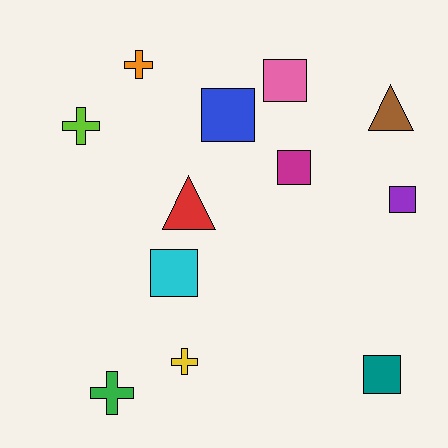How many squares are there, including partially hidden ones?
There are 6 squares.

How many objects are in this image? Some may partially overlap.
There are 12 objects.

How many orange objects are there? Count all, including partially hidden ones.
There is 1 orange object.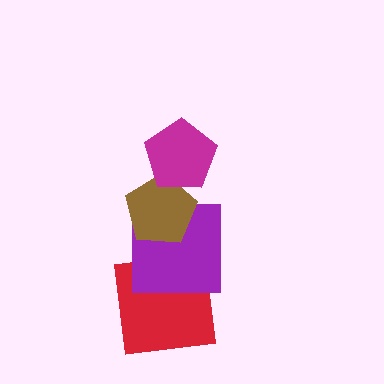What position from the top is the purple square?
The purple square is 3rd from the top.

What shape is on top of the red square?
The purple square is on top of the red square.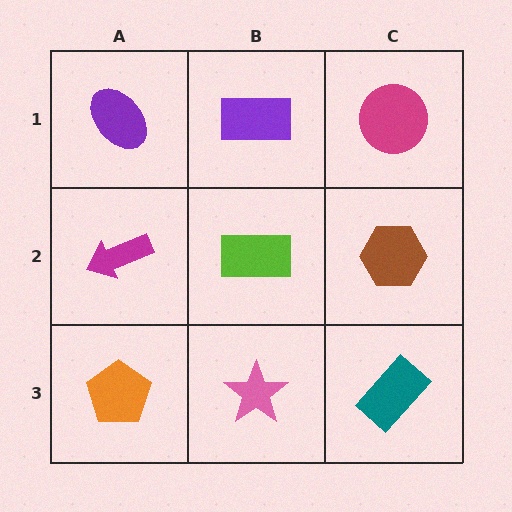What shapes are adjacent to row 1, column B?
A lime rectangle (row 2, column B), a purple ellipse (row 1, column A), a magenta circle (row 1, column C).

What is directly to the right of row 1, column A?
A purple rectangle.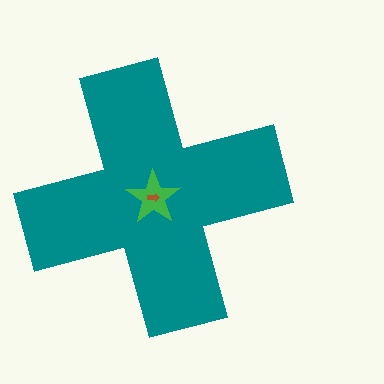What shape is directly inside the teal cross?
The green star.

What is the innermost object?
The brown arrow.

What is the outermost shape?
The teal cross.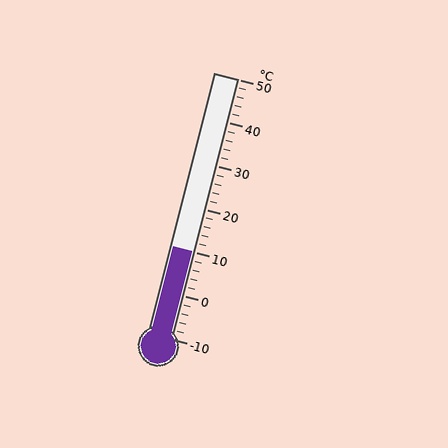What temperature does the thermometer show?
The thermometer shows approximately 10°C.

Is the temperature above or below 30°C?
The temperature is below 30°C.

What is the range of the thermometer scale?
The thermometer scale ranges from -10°C to 50°C.